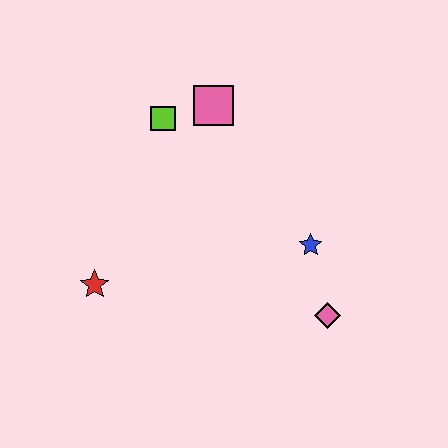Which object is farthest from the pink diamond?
The lime square is farthest from the pink diamond.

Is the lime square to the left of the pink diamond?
Yes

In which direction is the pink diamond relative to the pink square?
The pink diamond is below the pink square.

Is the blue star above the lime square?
No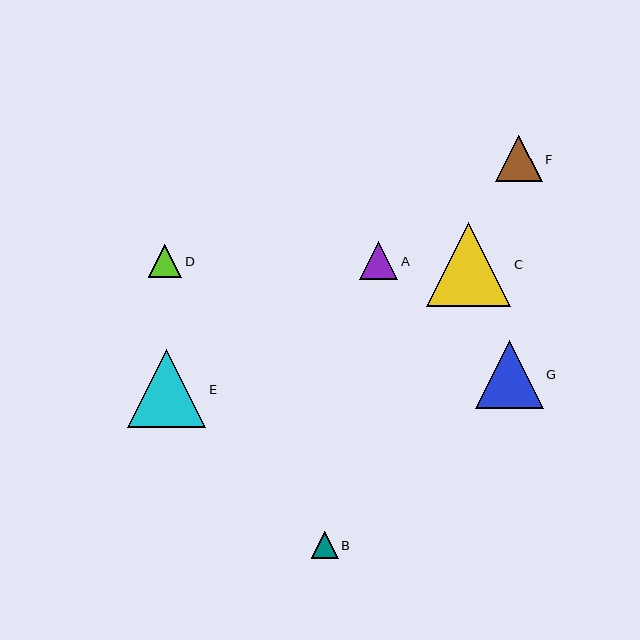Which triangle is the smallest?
Triangle B is the smallest with a size of approximately 27 pixels.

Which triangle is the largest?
Triangle C is the largest with a size of approximately 84 pixels.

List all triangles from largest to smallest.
From largest to smallest: C, E, G, F, A, D, B.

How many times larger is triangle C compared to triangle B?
Triangle C is approximately 3.1 times the size of triangle B.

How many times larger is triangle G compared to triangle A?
Triangle G is approximately 1.8 times the size of triangle A.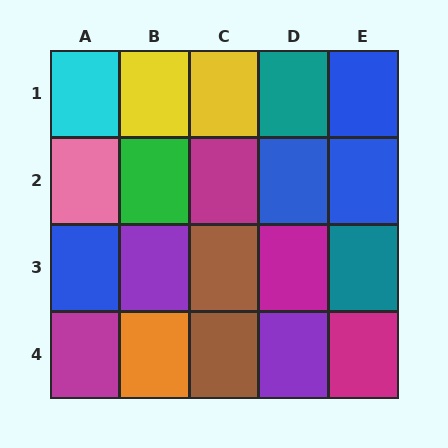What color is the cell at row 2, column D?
Blue.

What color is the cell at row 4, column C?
Brown.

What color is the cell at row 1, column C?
Yellow.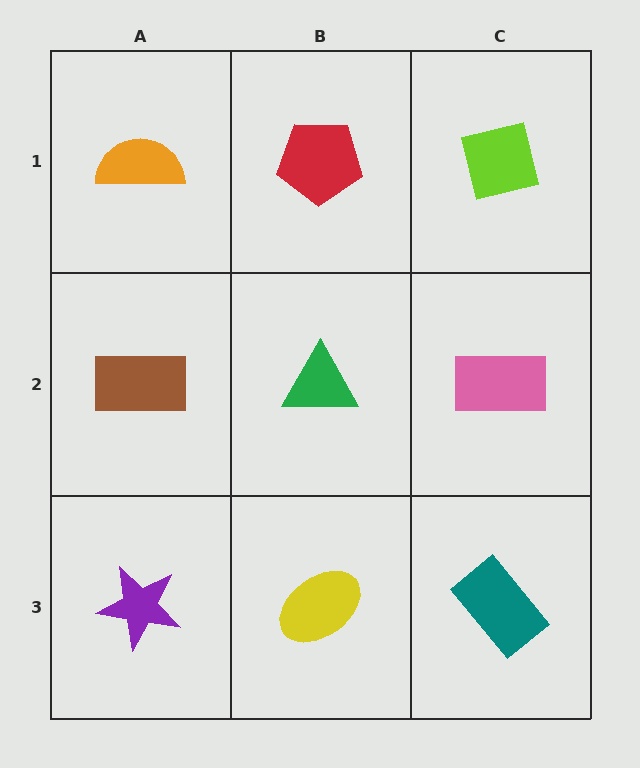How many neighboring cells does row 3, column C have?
2.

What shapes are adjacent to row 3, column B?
A green triangle (row 2, column B), a purple star (row 3, column A), a teal rectangle (row 3, column C).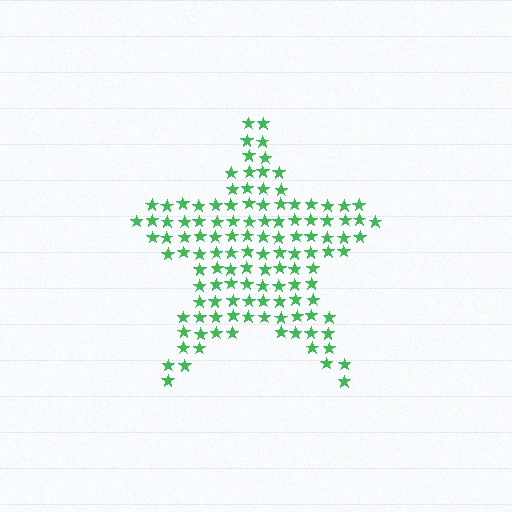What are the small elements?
The small elements are stars.